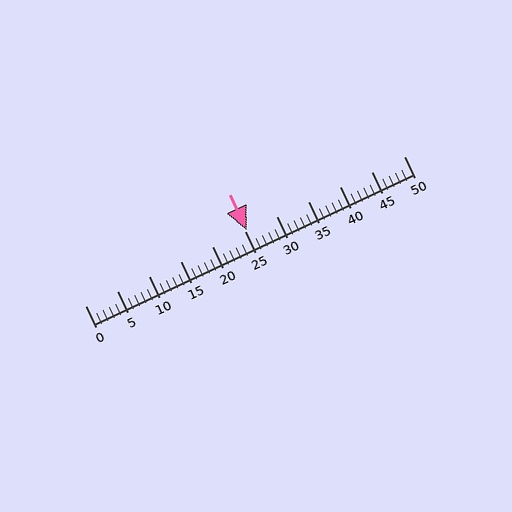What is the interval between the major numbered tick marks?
The major tick marks are spaced 5 units apart.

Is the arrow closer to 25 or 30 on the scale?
The arrow is closer to 25.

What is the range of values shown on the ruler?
The ruler shows values from 0 to 50.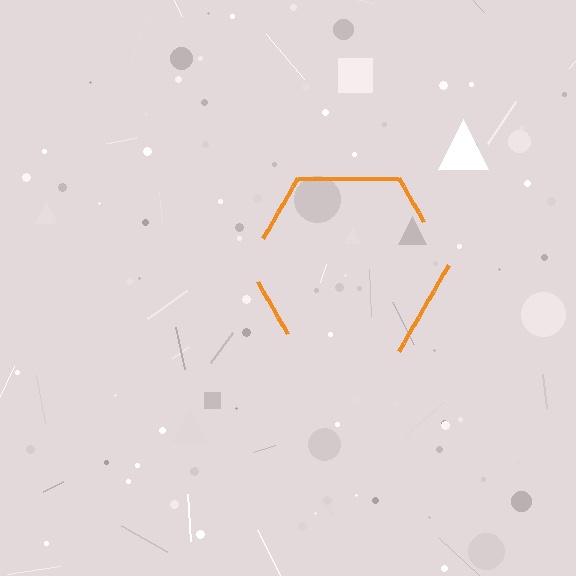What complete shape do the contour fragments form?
The contour fragments form a hexagon.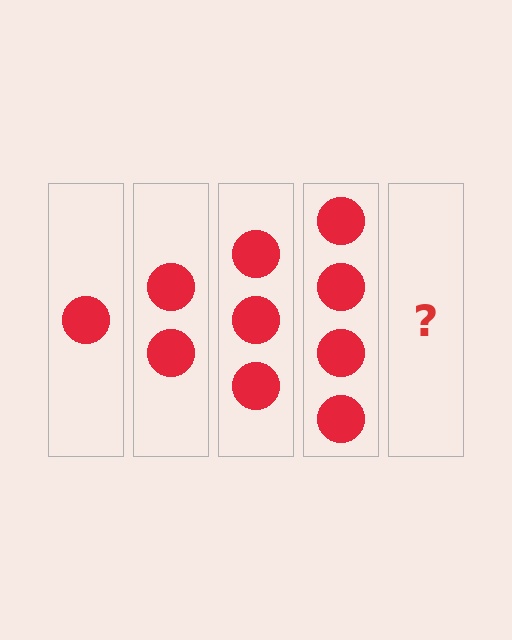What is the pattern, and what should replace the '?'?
The pattern is that each step adds one more circle. The '?' should be 5 circles.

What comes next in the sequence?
The next element should be 5 circles.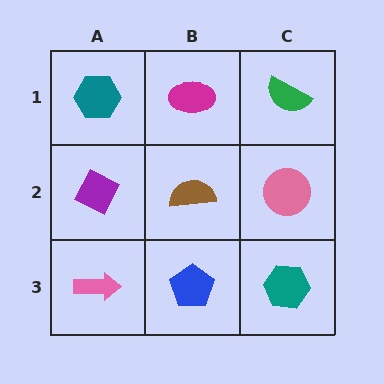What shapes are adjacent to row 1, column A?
A purple diamond (row 2, column A), a magenta ellipse (row 1, column B).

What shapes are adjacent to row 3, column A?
A purple diamond (row 2, column A), a blue pentagon (row 3, column B).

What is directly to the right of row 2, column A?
A brown semicircle.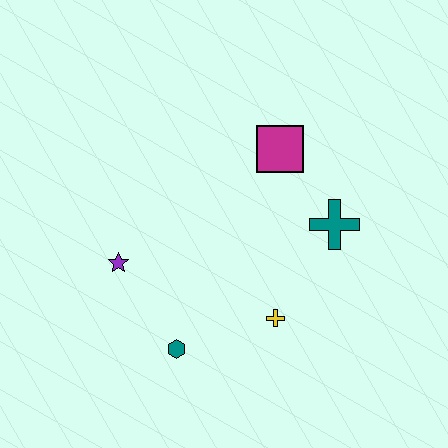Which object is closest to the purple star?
The teal hexagon is closest to the purple star.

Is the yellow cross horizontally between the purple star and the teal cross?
Yes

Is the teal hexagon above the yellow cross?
No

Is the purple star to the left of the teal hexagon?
Yes